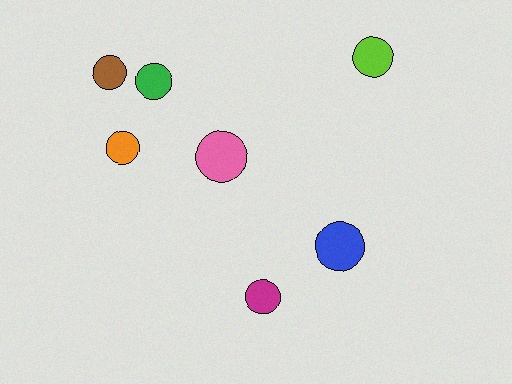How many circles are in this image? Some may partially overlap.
There are 7 circles.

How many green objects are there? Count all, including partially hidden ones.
There is 1 green object.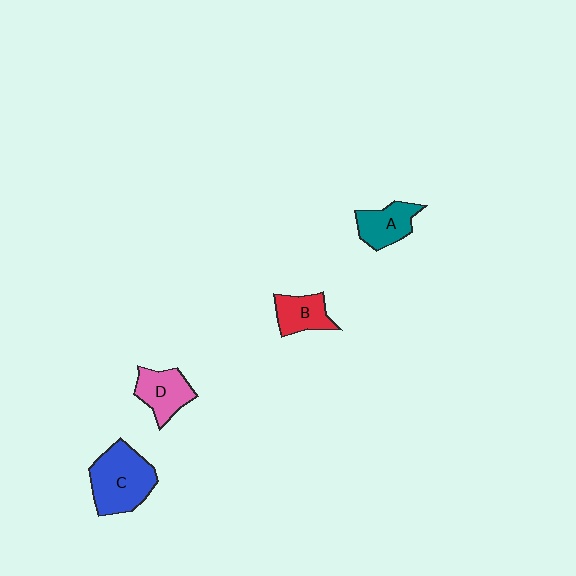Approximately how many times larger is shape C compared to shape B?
Approximately 1.8 times.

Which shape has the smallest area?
Shape B (red).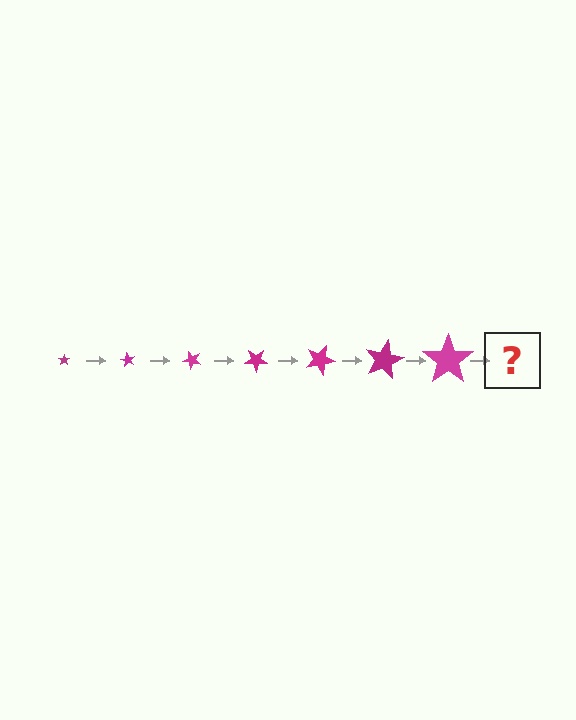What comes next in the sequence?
The next element should be a star, larger than the previous one and rotated 420 degrees from the start.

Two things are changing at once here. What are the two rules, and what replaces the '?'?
The two rules are that the star grows larger each step and it rotates 60 degrees each step. The '?' should be a star, larger than the previous one and rotated 420 degrees from the start.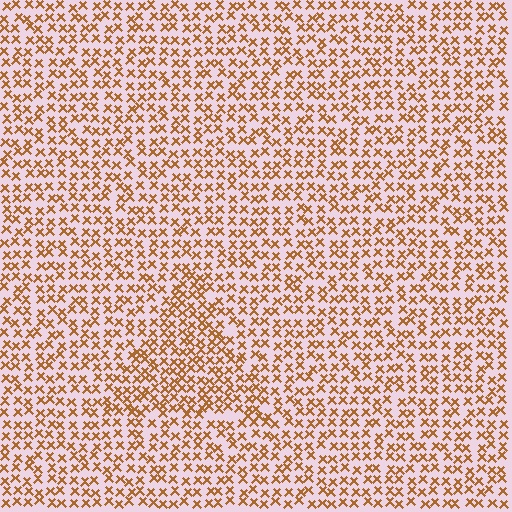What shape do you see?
I see a triangle.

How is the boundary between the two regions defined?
The boundary is defined by a change in element density (approximately 1.5x ratio). All elements are the same color, size, and shape.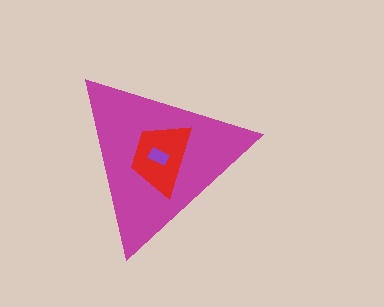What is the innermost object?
The purple rectangle.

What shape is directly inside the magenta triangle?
The red trapezoid.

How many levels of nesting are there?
3.